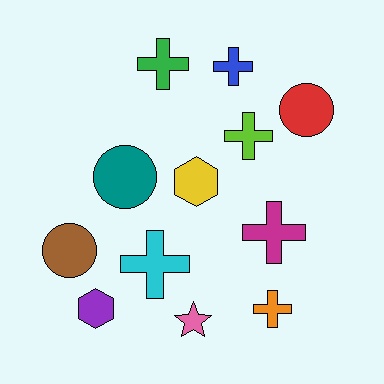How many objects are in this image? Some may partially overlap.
There are 12 objects.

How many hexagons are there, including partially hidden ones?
There are 2 hexagons.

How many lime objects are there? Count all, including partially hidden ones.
There is 1 lime object.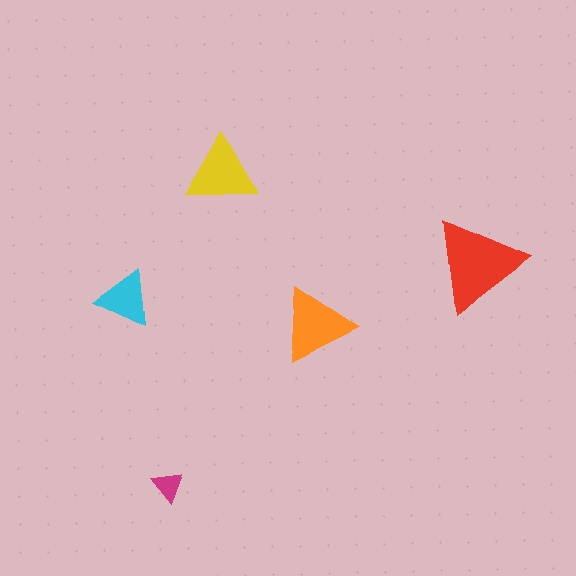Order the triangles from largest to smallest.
the red one, the orange one, the yellow one, the cyan one, the magenta one.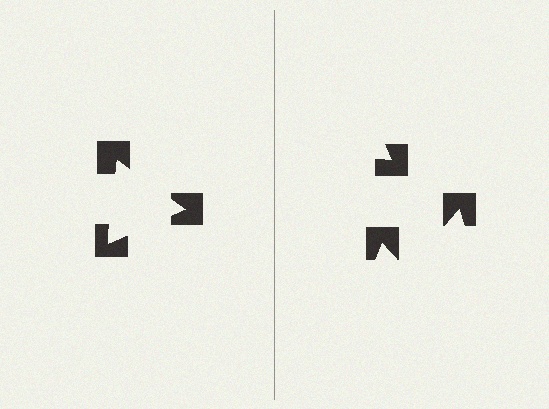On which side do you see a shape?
An illusory triangle appears on the left side. On the right side the wedge cuts are rotated, so no coherent shape forms.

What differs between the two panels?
The notched squares are positioned identically on both sides; only the wedge orientations differ. On the left they align to a triangle; on the right they are misaligned.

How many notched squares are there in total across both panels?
6 — 3 on each side.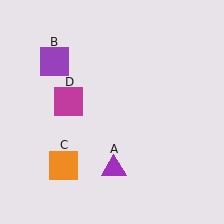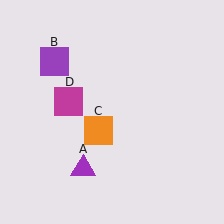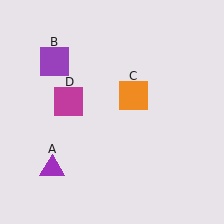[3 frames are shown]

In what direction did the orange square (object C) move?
The orange square (object C) moved up and to the right.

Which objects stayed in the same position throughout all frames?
Purple square (object B) and magenta square (object D) remained stationary.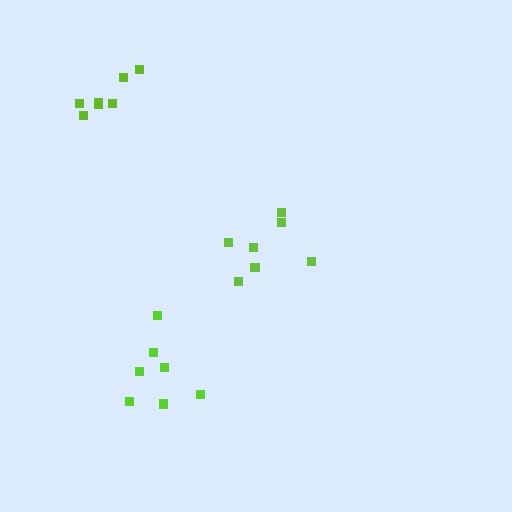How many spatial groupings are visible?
There are 3 spatial groupings.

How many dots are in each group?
Group 1: 7 dots, Group 2: 7 dots, Group 3: 7 dots (21 total).